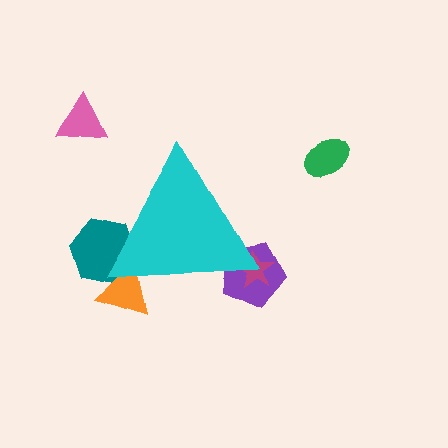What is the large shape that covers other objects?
A cyan triangle.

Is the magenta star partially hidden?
Yes, the magenta star is partially hidden behind the cyan triangle.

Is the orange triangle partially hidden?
Yes, the orange triangle is partially hidden behind the cyan triangle.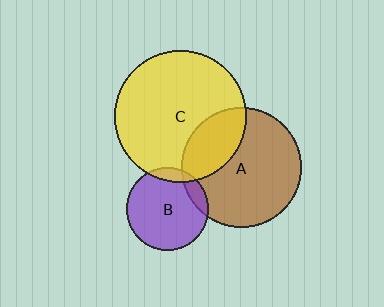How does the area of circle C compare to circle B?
Approximately 2.5 times.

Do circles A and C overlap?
Yes.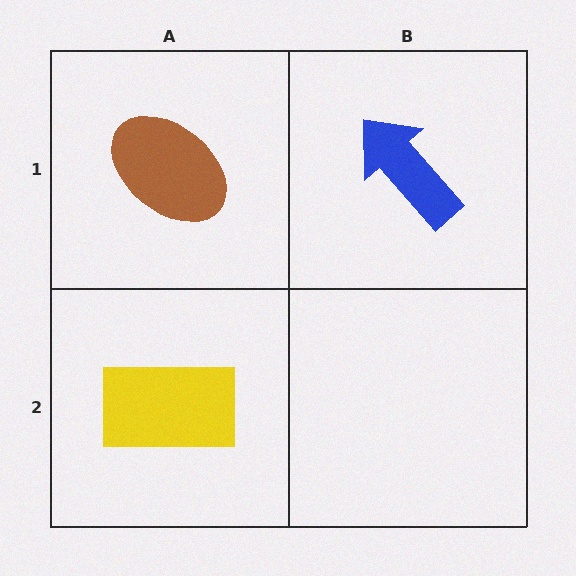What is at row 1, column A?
A brown ellipse.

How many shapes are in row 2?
1 shape.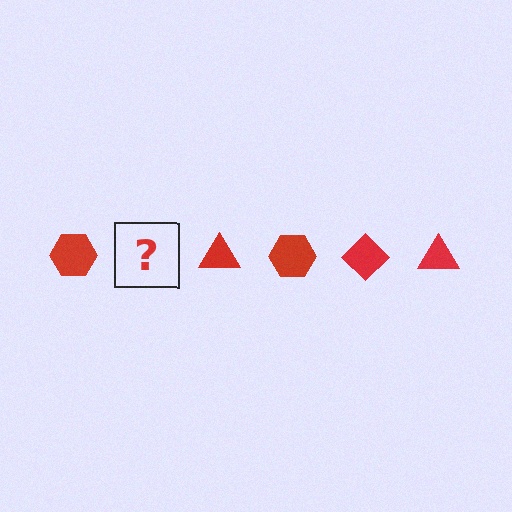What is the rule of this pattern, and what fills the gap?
The rule is that the pattern cycles through hexagon, diamond, triangle shapes in red. The gap should be filled with a red diamond.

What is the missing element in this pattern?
The missing element is a red diamond.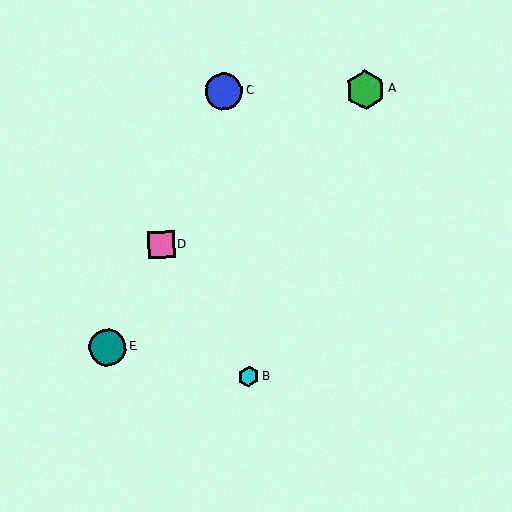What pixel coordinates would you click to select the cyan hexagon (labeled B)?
Click at (249, 377) to select the cyan hexagon B.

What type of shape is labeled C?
Shape C is a blue circle.